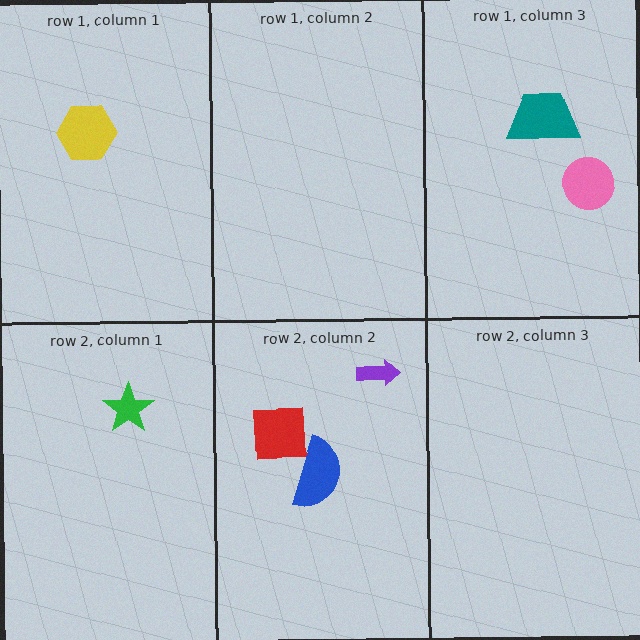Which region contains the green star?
The row 2, column 1 region.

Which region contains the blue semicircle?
The row 2, column 2 region.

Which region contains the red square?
The row 2, column 2 region.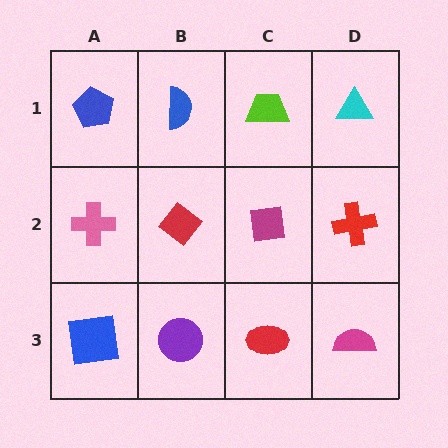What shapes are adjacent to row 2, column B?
A blue semicircle (row 1, column B), a purple circle (row 3, column B), a pink cross (row 2, column A), a magenta square (row 2, column C).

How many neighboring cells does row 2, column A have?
3.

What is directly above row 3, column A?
A pink cross.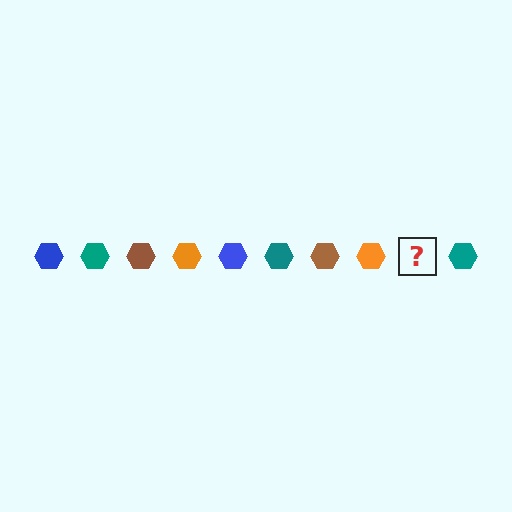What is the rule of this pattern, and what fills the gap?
The rule is that the pattern cycles through blue, teal, brown, orange hexagons. The gap should be filled with a blue hexagon.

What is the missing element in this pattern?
The missing element is a blue hexagon.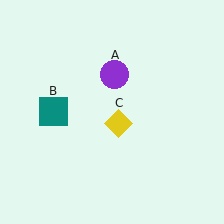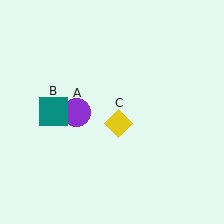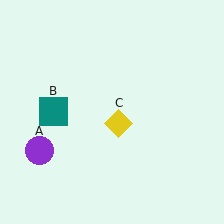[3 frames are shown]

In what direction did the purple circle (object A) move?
The purple circle (object A) moved down and to the left.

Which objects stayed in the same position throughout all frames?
Teal square (object B) and yellow diamond (object C) remained stationary.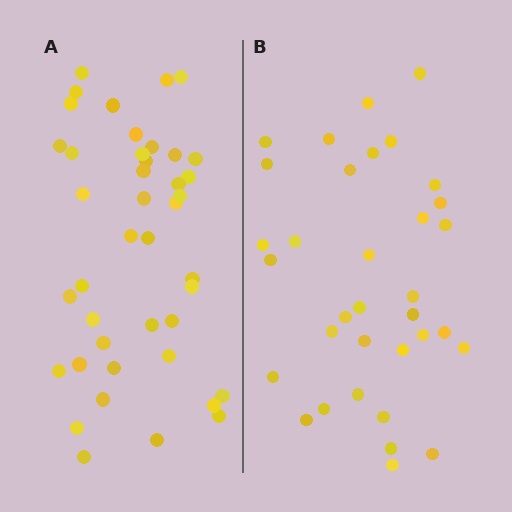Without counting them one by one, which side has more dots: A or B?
Region A (the left region) has more dots.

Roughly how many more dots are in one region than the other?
Region A has roughly 8 or so more dots than region B.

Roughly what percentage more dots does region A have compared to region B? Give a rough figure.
About 25% more.